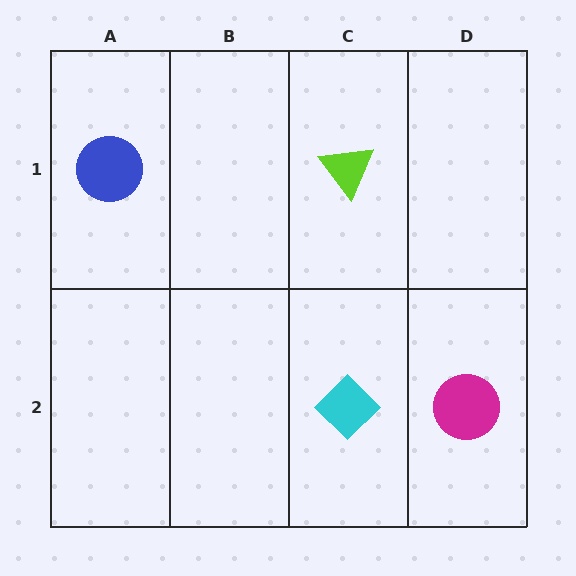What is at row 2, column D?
A magenta circle.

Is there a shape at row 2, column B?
No, that cell is empty.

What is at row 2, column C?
A cyan diamond.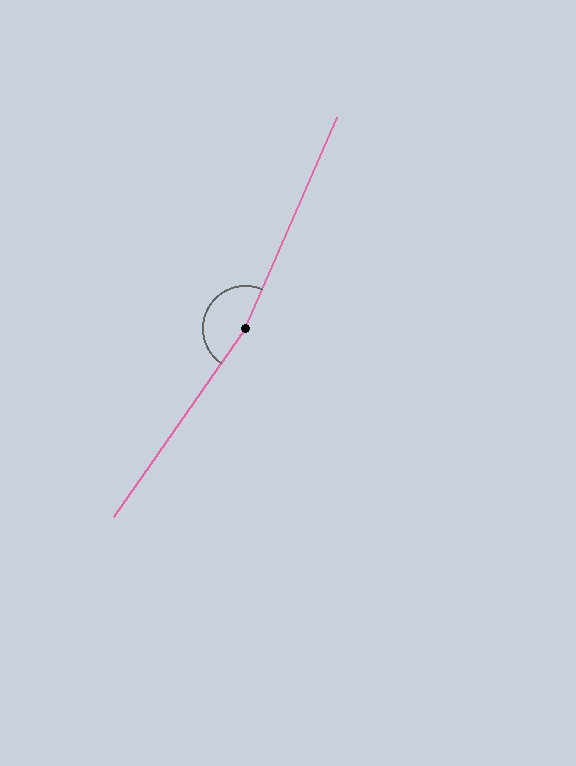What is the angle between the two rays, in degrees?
Approximately 168 degrees.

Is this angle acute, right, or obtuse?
It is obtuse.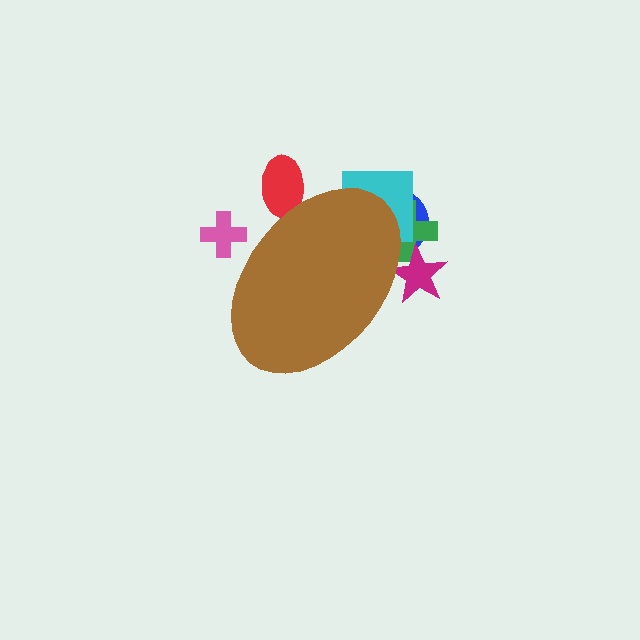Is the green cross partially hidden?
Yes, the green cross is partially hidden behind the brown ellipse.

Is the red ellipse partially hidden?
Yes, the red ellipse is partially hidden behind the brown ellipse.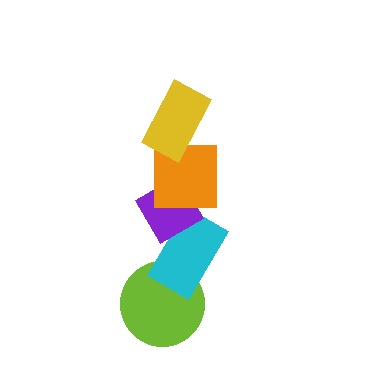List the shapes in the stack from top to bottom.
From top to bottom: the yellow rectangle, the orange square, the purple diamond, the cyan rectangle, the lime circle.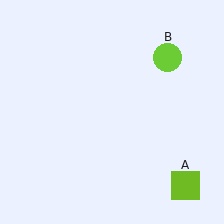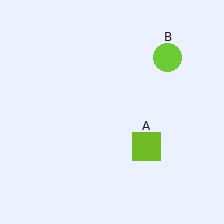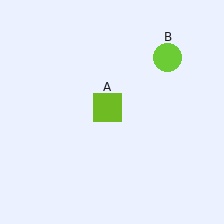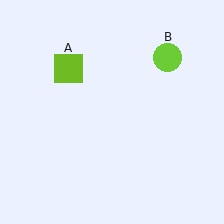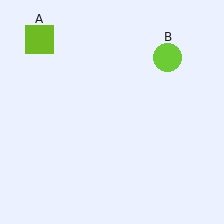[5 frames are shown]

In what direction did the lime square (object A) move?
The lime square (object A) moved up and to the left.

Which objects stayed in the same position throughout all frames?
Lime circle (object B) remained stationary.